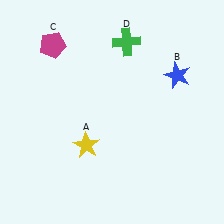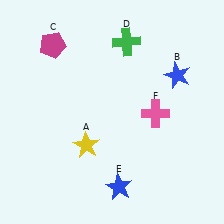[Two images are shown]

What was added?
A blue star (E), a pink cross (F) were added in Image 2.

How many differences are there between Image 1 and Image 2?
There are 2 differences between the two images.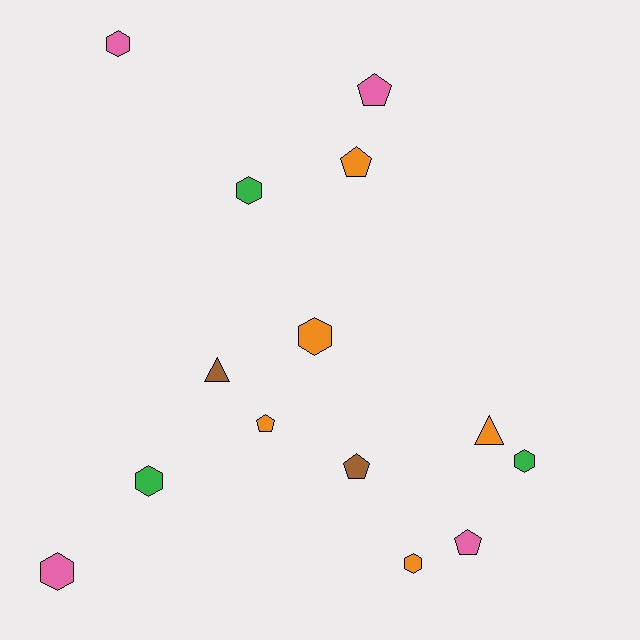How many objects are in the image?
There are 14 objects.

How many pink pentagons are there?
There are 2 pink pentagons.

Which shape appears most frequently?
Hexagon, with 7 objects.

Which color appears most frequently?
Orange, with 5 objects.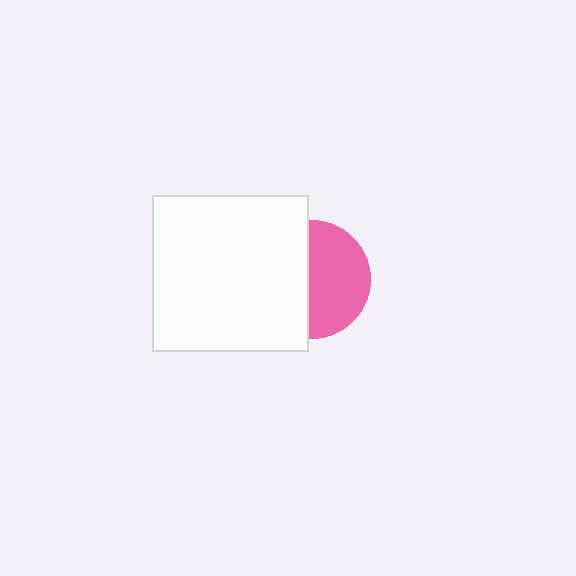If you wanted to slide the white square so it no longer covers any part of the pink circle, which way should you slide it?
Slide it left — that is the most direct way to separate the two shapes.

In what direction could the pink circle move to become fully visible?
The pink circle could move right. That would shift it out from behind the white square entirely.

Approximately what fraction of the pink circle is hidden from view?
Roughly 48% of the pink circle is hidden behind the white square.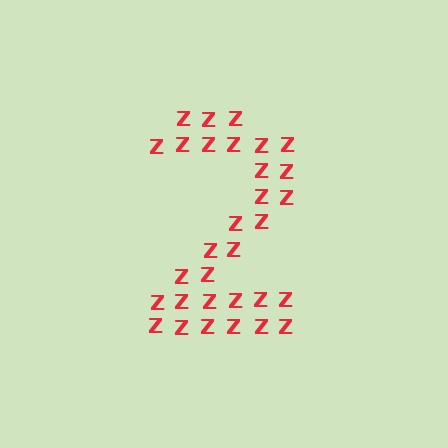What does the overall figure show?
The overall figure shows the digit 2.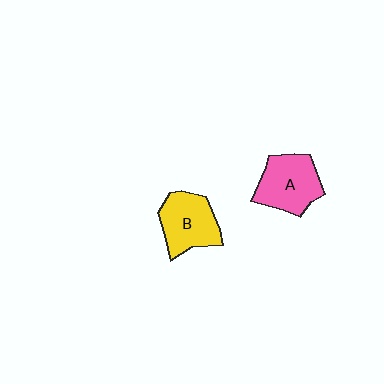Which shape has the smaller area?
Shape B (yellow).